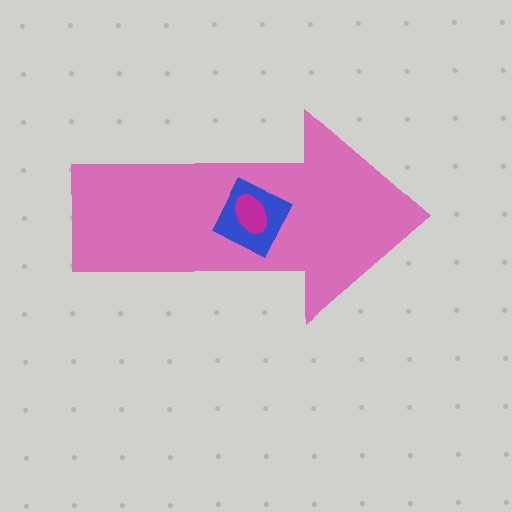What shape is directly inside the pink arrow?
The blue square.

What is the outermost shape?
The pink arrow.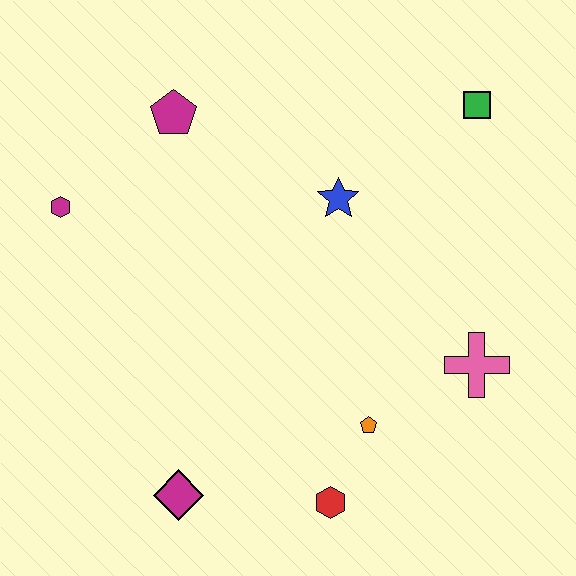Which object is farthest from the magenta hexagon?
The pink cross is farthest from the magenta hexagon.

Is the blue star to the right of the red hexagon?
Yes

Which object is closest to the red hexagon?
The orange pentagon is closest to the red hexagon.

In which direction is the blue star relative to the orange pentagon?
The blue star is above the orange pentagon.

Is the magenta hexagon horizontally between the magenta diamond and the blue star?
No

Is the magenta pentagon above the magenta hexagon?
Yes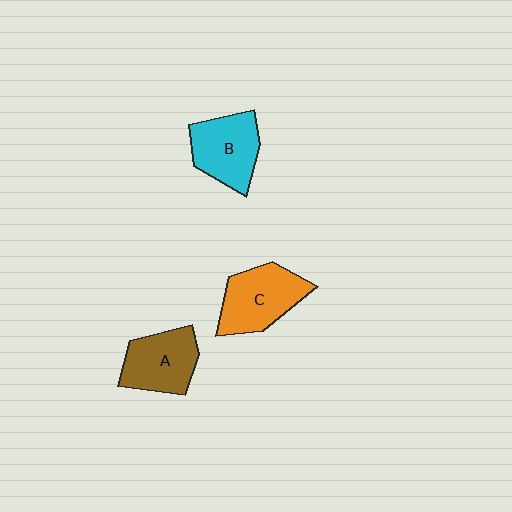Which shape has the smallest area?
Shape A (brown).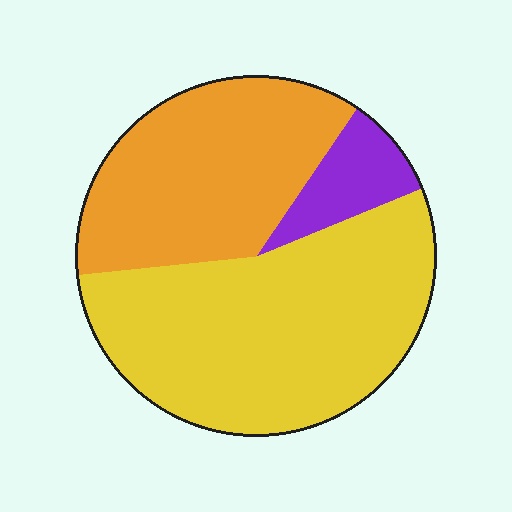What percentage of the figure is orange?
Orange covers roughly 35% of the figure.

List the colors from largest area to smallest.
From largest to smallest: yellow, orange, purple.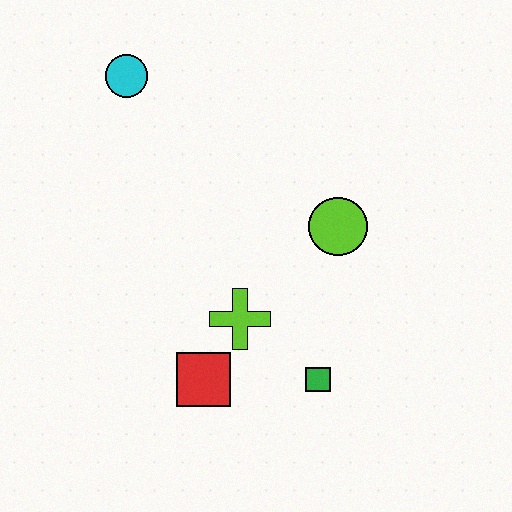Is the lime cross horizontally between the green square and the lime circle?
No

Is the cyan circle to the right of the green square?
No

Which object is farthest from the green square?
The cyan circle is farthest from the green square.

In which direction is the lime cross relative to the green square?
The lime cross is to the left of the green square.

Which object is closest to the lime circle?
The lime cross is closest to the lime circle.